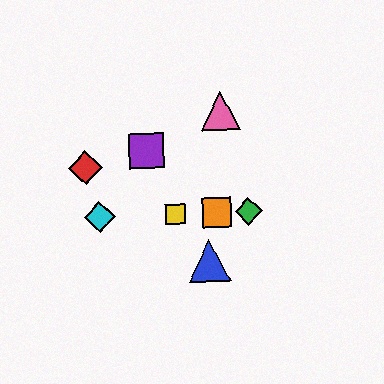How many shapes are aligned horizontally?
4 shapes (the green diamond, the yellow square, the orange square, the cyan diamond) are aligned horizontally.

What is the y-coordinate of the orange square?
The orange square is at y≈212.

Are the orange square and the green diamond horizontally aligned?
Yes, both are at y≈212.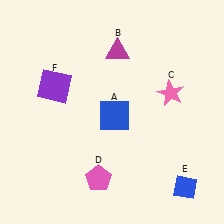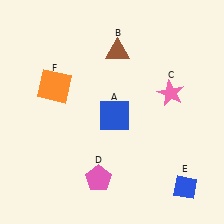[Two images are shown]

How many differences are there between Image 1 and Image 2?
There are 2 differences between the two images.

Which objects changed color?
B changed from magenta to brown. F changed from purple to orange.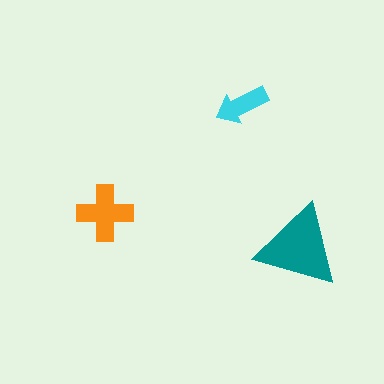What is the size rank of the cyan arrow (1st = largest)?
3rd.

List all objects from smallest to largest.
The cyan arrow, the orange cross, the teal triangle.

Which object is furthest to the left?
The orange cross is leftmost.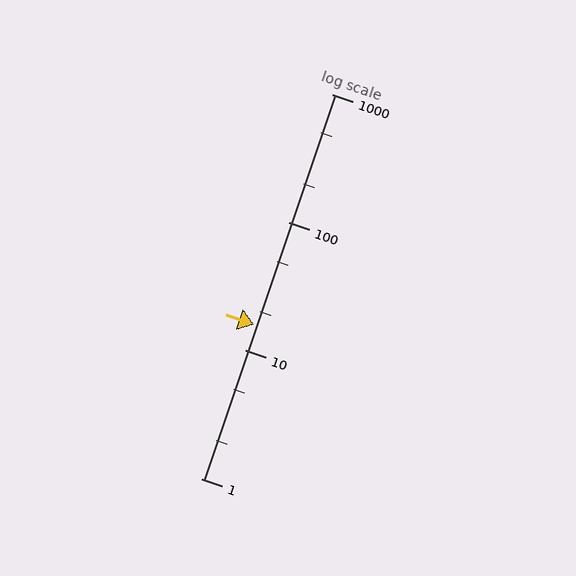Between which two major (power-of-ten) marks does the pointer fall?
The pointer is between 10 and 100.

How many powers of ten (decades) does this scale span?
The scale spans 3 decades, from 1 to 1000.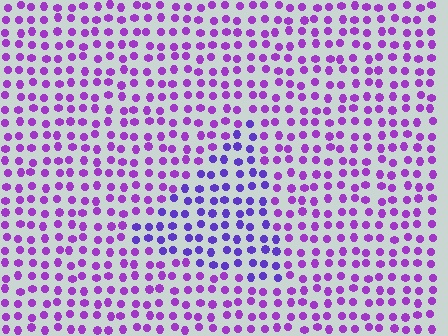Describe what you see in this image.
The image is filled with small purple elements in a uniform arrangement. A triangle-shaped region is visible where the elements are tinted to a slightly different hue, forming a subtle color boundary.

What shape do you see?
I see a triangle.